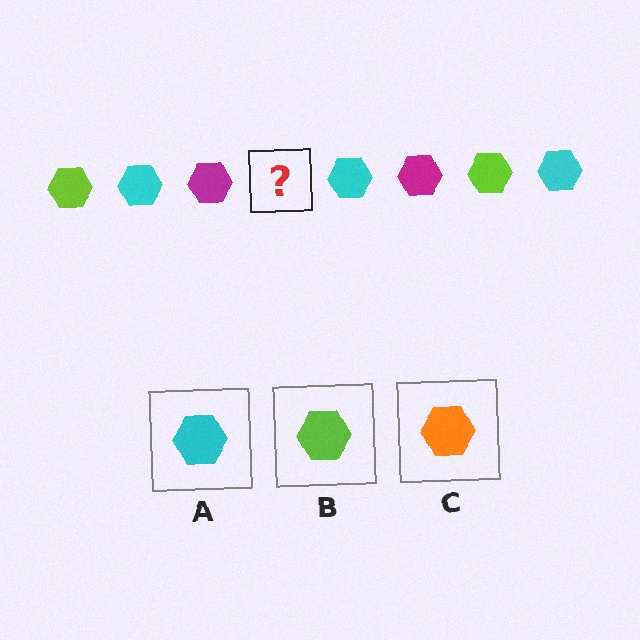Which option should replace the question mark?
Option B.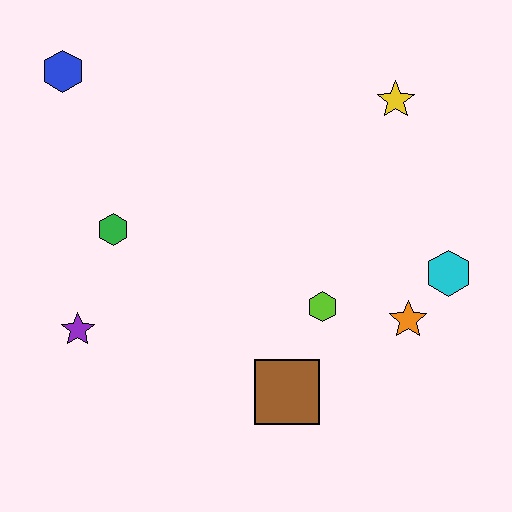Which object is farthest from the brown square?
The blue hexagon is farthest from the brown square.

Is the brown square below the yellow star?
Yes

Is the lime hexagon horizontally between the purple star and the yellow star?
Yes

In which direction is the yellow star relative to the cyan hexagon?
The yellow star is above the cyan hexagon.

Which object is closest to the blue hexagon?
The green hexagon is closest to the blue hexagon.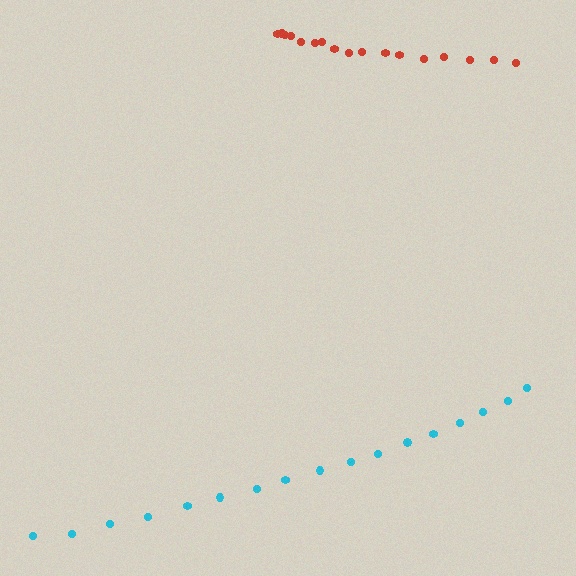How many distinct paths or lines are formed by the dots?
There are 2 distinct paths.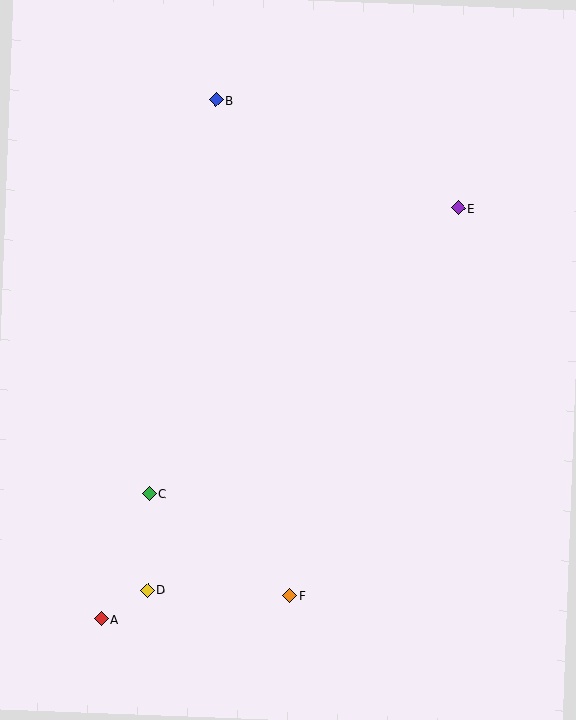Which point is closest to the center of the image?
Point C at (149, 493) is closest to the center.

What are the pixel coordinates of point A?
Point A is at (102, 619).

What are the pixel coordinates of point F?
Point F is at (290, 595).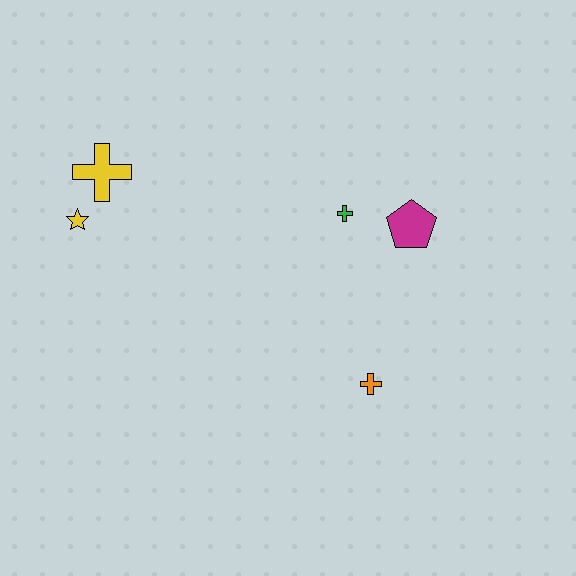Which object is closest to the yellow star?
The yellow cross is closest to the yellow star.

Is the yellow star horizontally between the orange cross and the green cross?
No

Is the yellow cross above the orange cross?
Yes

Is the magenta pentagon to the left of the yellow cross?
No